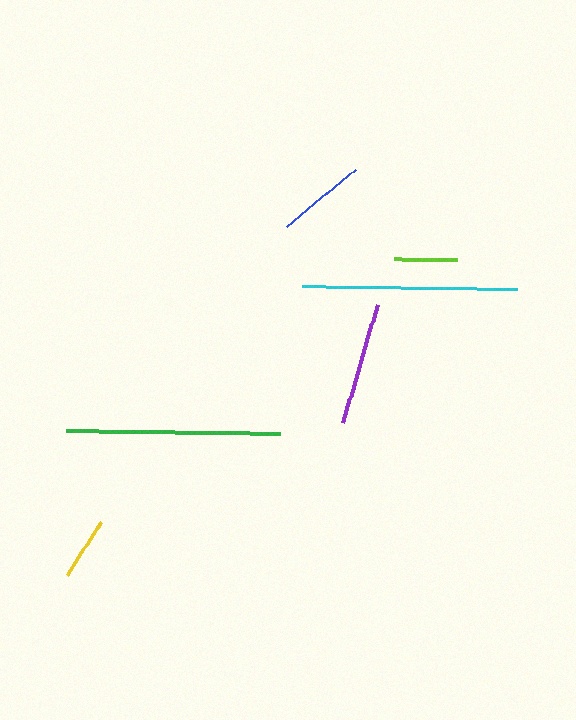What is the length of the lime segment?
The lime segment is approximately 62 pixels long.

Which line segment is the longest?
The cyan line is the longest at approximately 215 pixels.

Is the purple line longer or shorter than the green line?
The green line is longer than the purple line.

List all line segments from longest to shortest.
From longest to shortest: cyan, green, purple, blue, yellow, lime.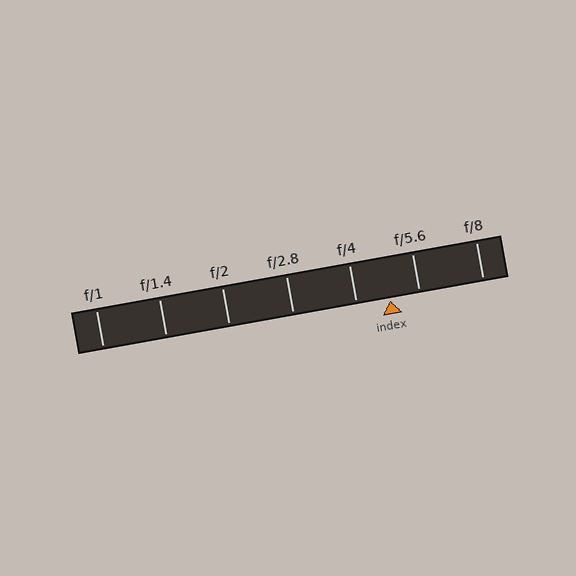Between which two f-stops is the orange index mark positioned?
The index mark is between f/4 and f/5.6.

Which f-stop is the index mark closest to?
The index mark is closest to f/5.6.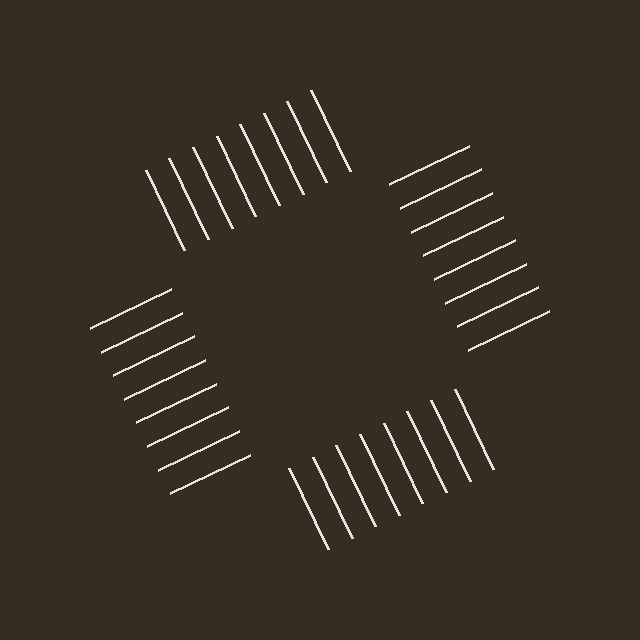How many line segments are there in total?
32 — 8 along each of the 4 edges.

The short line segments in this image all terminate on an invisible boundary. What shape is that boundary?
An illusory square — the line segments terminate on its edges but no continuous stroke is drawn.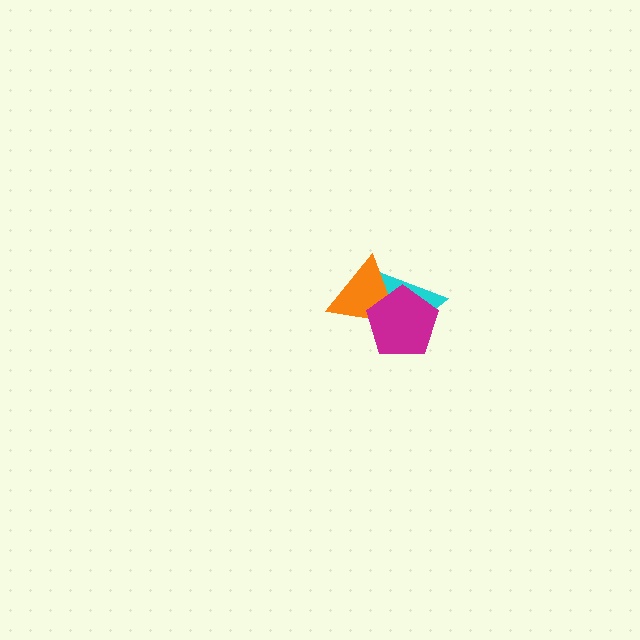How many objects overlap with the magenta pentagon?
2 objects overlap with the magenta pentagon.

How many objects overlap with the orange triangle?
2 objects overlap with the orange triangle.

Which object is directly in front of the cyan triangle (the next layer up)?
The orange triangle is directly in front of the cyan triangle.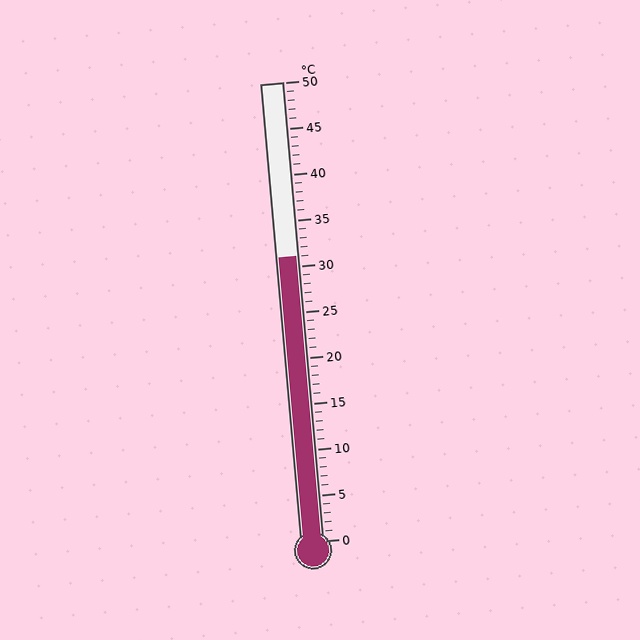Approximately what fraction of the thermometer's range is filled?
The thermometer is filled to approximately 60% of its range.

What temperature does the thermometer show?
The thermometer shows approximately 31°C.